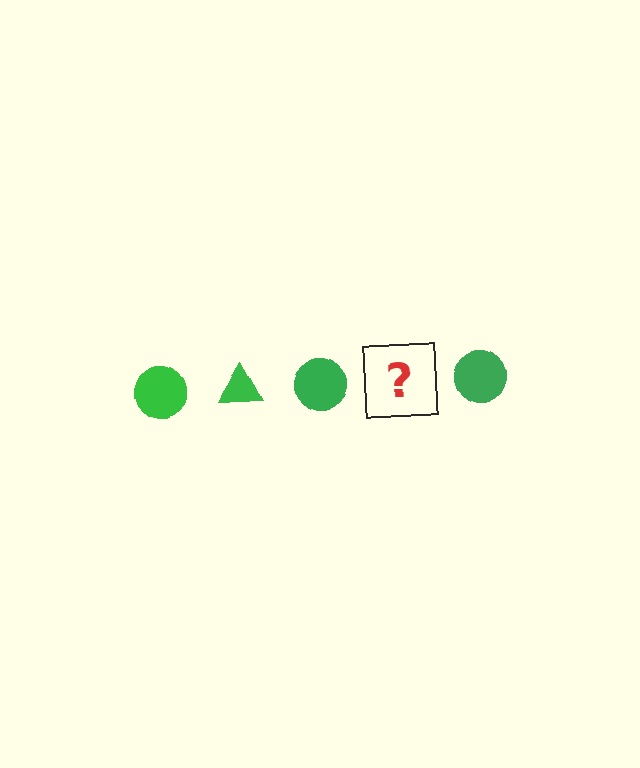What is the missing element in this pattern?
The missing element is a green triangle.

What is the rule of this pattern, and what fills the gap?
The rule is that the pattern cycles through circle, triangle shapes in green. The gap should be filled with a green triangle.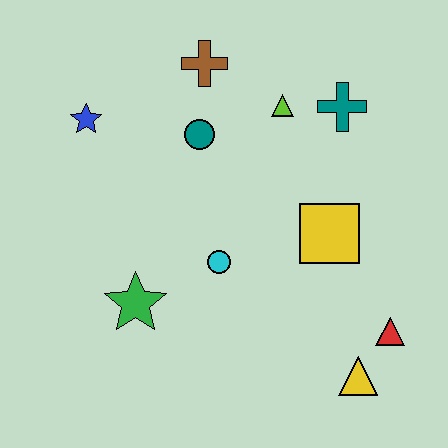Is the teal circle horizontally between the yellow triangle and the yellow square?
No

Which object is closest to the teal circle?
The brown cross is closest to the teal circle.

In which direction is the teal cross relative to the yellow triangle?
The teal cross is above the yellow triangle.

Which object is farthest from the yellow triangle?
The blue star is farthest from the yellow triangle.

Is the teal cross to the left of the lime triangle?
No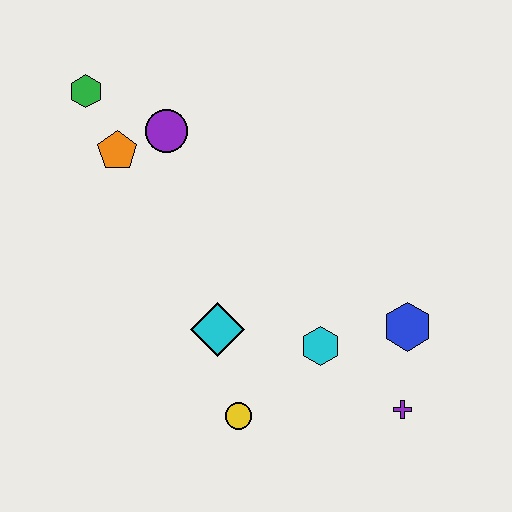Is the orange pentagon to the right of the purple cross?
No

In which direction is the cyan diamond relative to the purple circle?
The cyan diamond is below the purple circle.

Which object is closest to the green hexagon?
The orange pentagon is closest to the green hexagon.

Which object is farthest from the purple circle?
The purple cross is farthest from the purple circle.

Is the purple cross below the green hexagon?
Yes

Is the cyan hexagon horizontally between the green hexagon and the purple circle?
No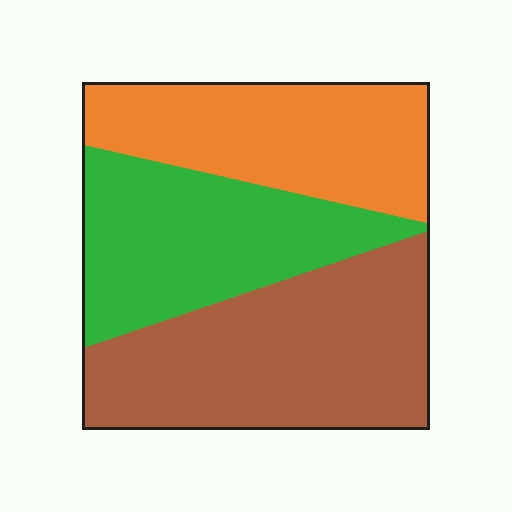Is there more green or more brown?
Brown.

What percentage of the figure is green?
Green takes up about one third (1/3) of the figure.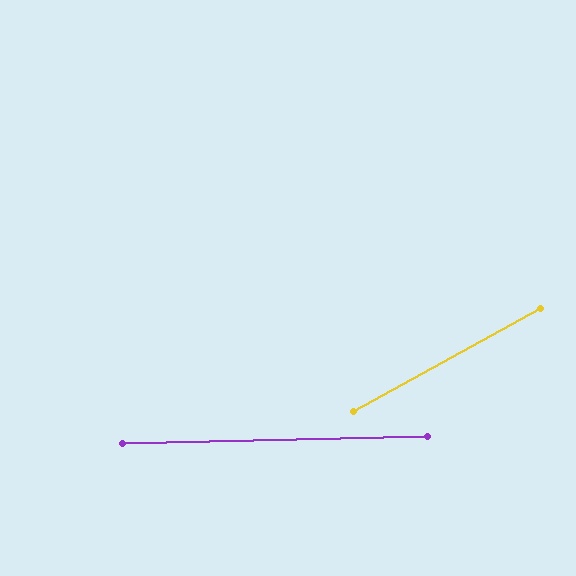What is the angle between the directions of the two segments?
Approximately 28 degrees.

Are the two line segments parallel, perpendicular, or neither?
Neither parallel nor perpendicular — they differ by about 28°.